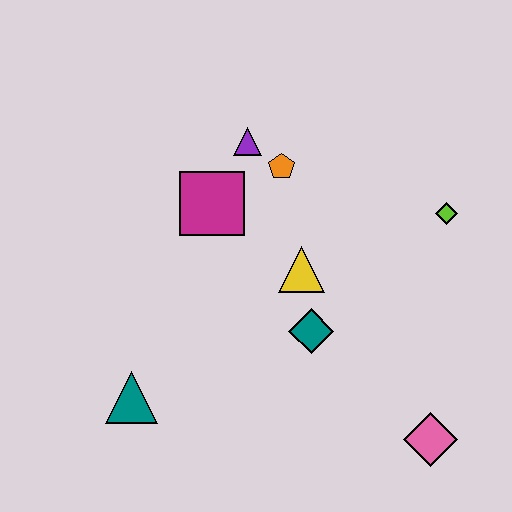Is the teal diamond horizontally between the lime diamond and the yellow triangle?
Yes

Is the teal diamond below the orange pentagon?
Yes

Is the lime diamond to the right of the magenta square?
Yes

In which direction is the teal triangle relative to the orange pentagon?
The teal triangle is below the orange pentagon.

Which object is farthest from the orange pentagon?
The pink diamond is farthest from the orange pentagon.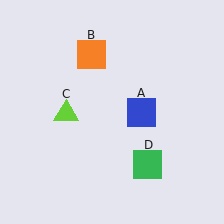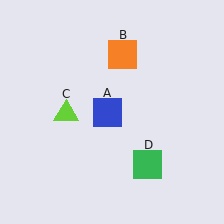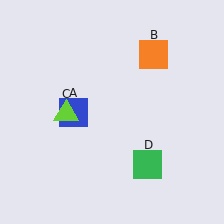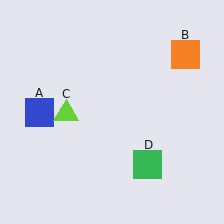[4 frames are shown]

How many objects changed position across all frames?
2 objects changed position: blue square (object A), orange square (object B).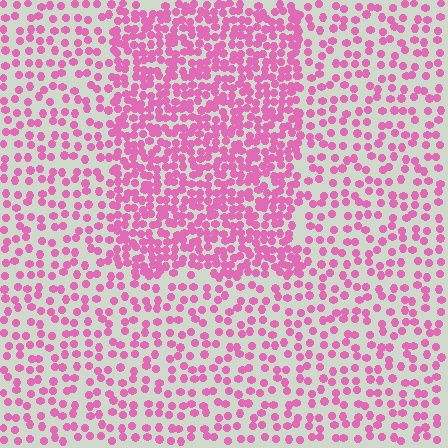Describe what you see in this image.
The image contains small pink elements arranged at two different densities. A rectangle-shaped region is visible where the elements are more densely packed than the surrounding area.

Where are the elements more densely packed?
The elements are more densely packed inside the rectangle boundary.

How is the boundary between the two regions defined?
The boundary is defined by a change in element density (approximately 2.1x ratio). All elements are the same color, size, and shape.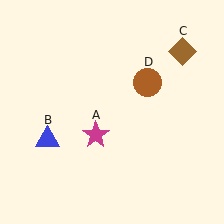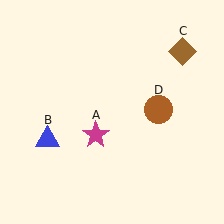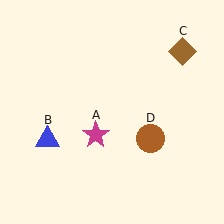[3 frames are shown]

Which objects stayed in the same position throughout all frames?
Magenta star (object A) and blue triangle (object B) and brown diamond (object C) remained stationary.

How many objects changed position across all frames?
1 object changed position: brown circle (object D).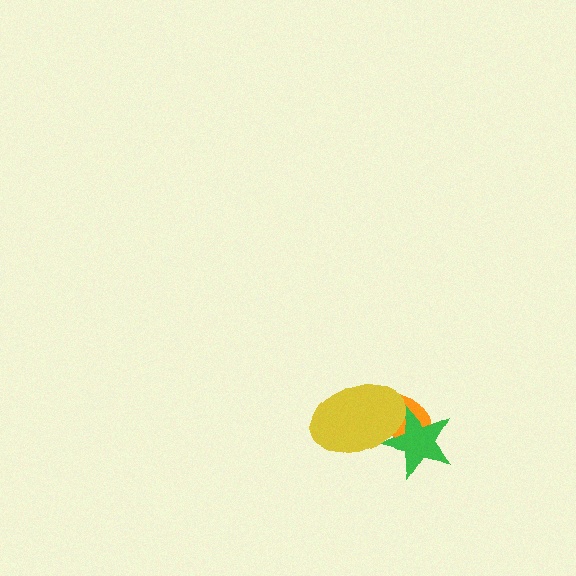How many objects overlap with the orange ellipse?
2 objects overlap with the orange ellipse.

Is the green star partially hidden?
Yes, it is partially covered by another shape.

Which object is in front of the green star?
The yellow ellipse is in front of the green star.